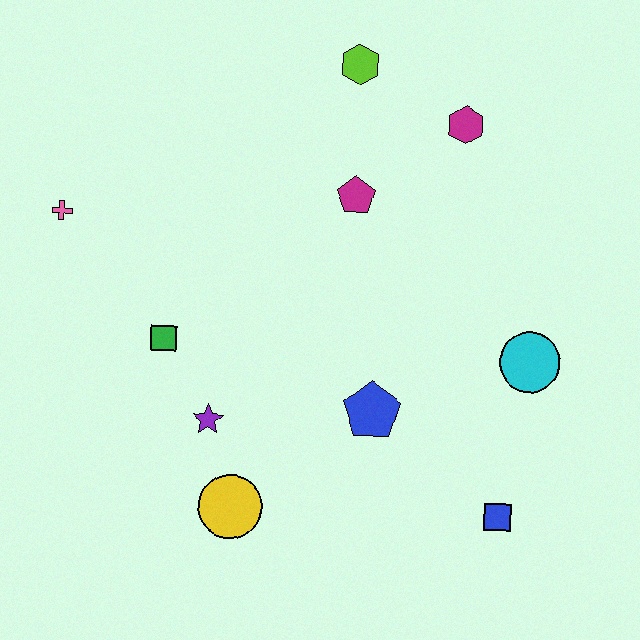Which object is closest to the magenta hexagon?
The lime hexagon is closest to the magenta hexagon.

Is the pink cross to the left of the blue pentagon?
Yes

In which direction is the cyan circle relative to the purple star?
The cyan circle is to the right of the purple star.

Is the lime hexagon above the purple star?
Yes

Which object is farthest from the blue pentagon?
The pink cross is farthest from the blue pentagon.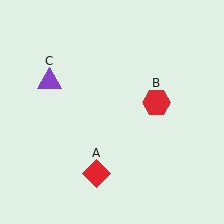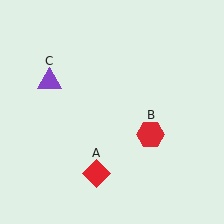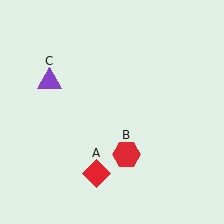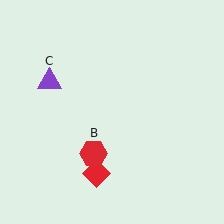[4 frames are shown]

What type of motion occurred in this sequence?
The red hexagon (object B) rotated clockwise around the center of the scene.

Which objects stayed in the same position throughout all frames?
Red diamond (object A) and purple triangle (object C) remained stationary.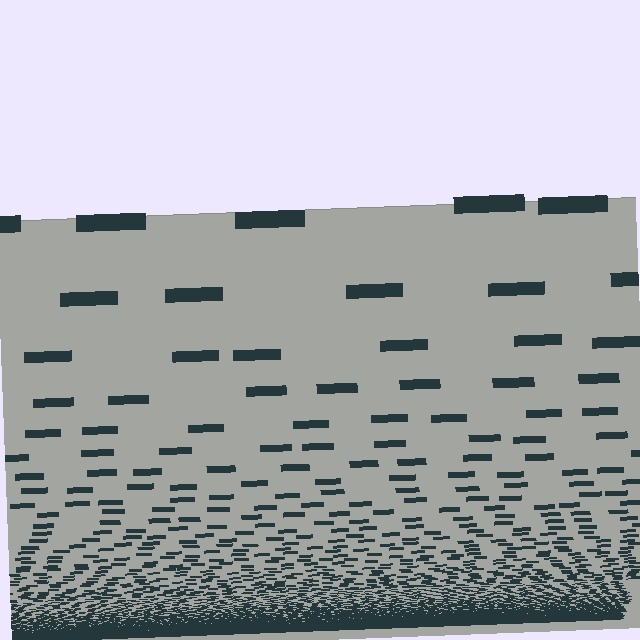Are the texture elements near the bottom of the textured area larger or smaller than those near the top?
Smaller. The gradient is inverted — elements near the bottom are smaller and denser.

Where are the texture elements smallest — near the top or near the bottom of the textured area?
Near the bottom.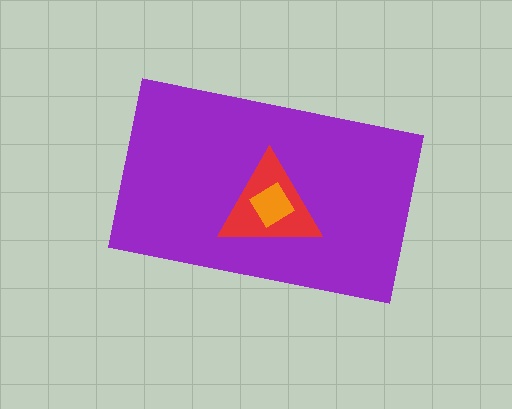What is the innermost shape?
The orange diamond.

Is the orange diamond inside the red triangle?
Yes.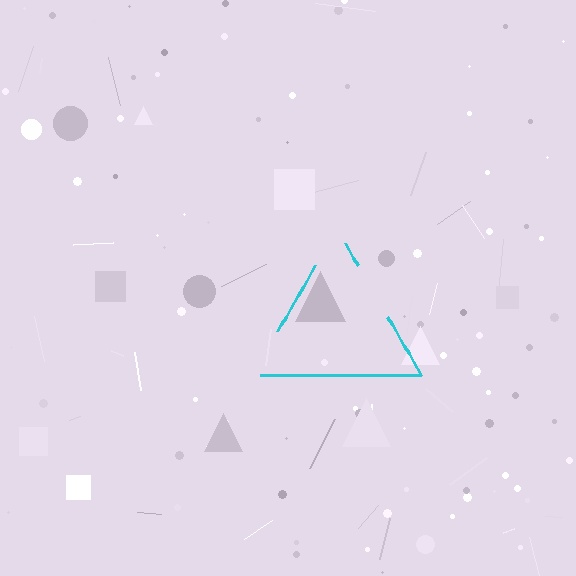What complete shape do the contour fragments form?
The contour fragments form a triangle.